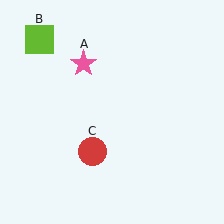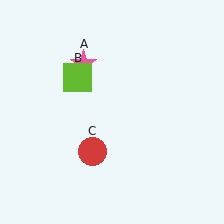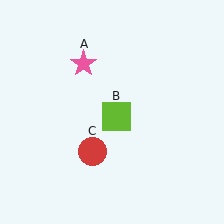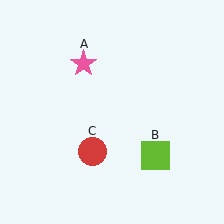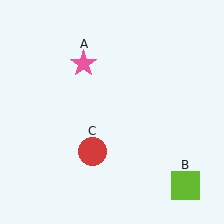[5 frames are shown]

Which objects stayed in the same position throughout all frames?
Pink star (object A) and red circle (object C) remained stationary.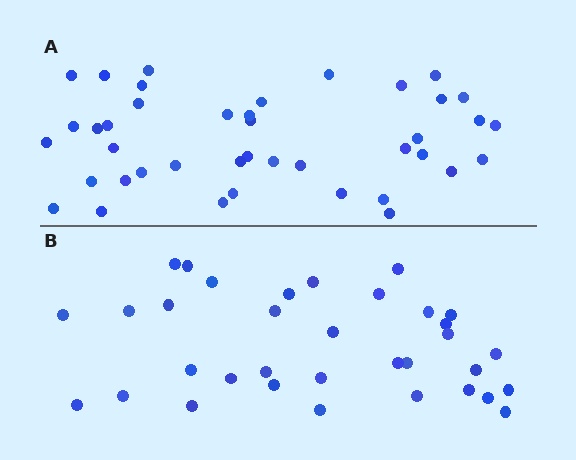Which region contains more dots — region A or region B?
Region A (the top region) has more dots.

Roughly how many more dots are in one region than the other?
Region A has roughly 8 or so more dots than region B.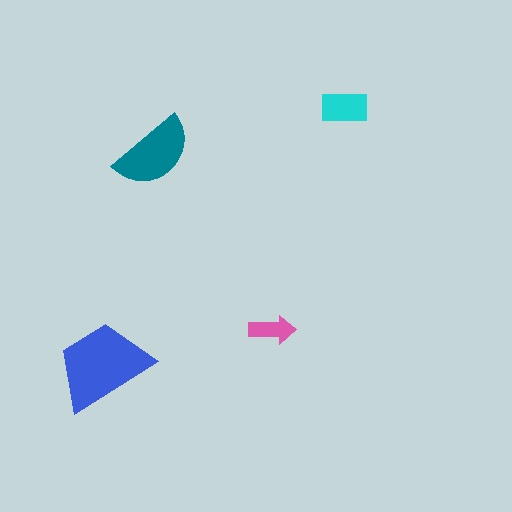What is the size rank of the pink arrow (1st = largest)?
4th.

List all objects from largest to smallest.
The blue trapezoid, the teal semicircle, the cyan rectangle, the pink arrow.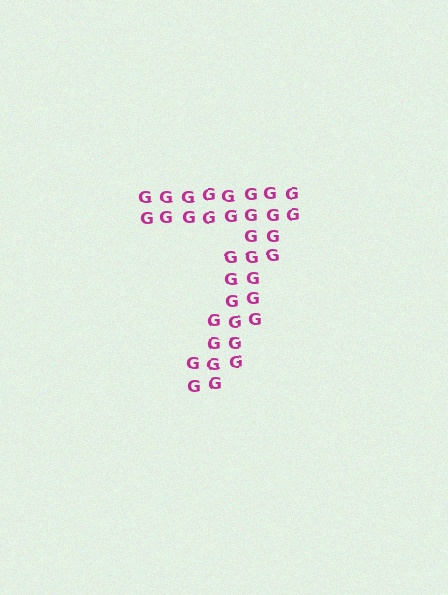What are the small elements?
The small elements are letter G's.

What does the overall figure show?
The overall figure shows the digit 7.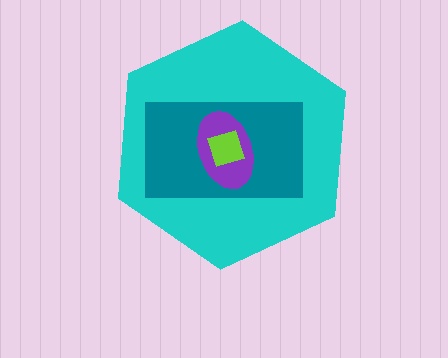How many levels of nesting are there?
4.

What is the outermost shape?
The cyan hexagon.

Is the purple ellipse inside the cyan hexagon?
Yes.